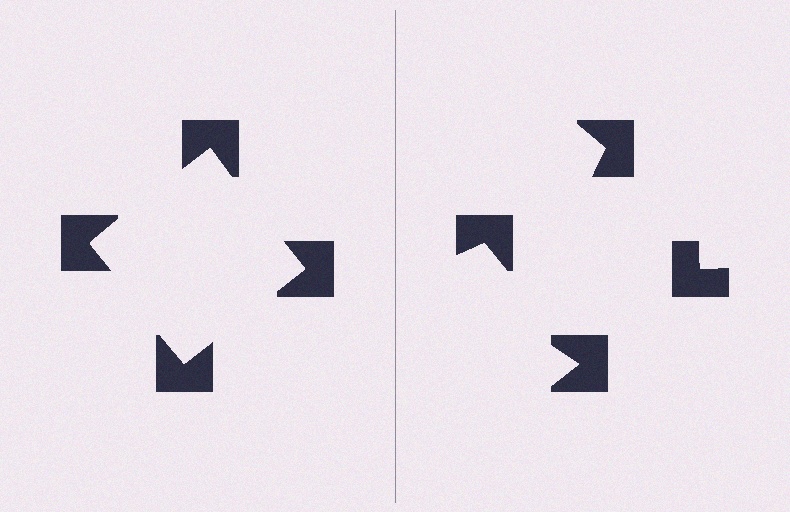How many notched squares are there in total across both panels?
8 — 4 on each side.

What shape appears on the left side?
An illusory square.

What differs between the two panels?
The notched squares are positioned identically on both sides; only the wedge orientations differ. On the left they align to a square; on the right they are misaligned.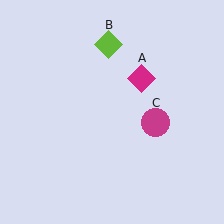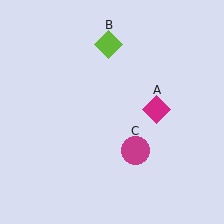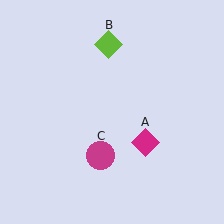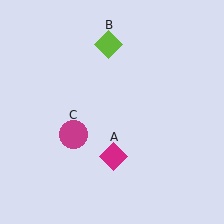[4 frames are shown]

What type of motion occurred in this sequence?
The magenta diamond (object A), magenta circle (object C) rotated clockwise around the center of the scene.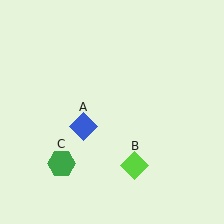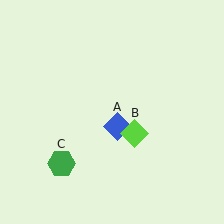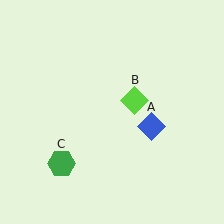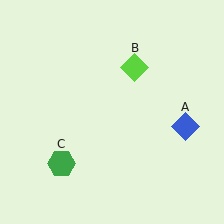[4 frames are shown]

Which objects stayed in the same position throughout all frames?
Green hexagon (object C) remained stationary.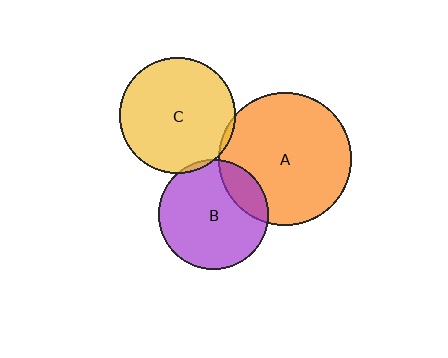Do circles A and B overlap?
Yes.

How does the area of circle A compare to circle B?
Approximately 1.5 times.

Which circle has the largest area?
Circle A (orange).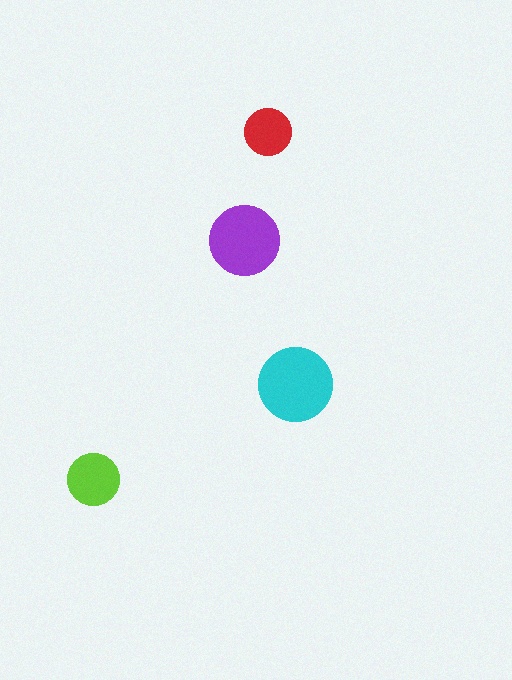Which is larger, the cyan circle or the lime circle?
The cyan one.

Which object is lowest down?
The lime circle is bottommost.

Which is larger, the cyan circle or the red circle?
The cyan one.